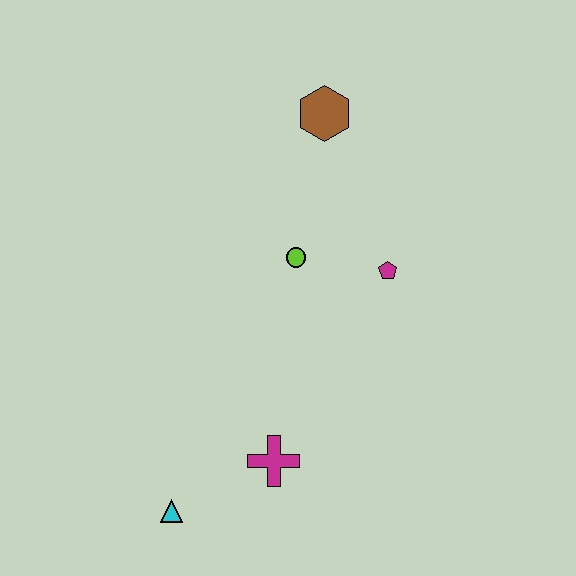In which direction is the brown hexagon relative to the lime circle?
The brown hexagon is above the lime circle.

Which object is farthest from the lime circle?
The cyan triangle is farthest from the lime circle.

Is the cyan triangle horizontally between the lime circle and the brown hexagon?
No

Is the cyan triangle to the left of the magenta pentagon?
Yes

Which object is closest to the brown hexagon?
The lime circle is closest to the brown hexagon.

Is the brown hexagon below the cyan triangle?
No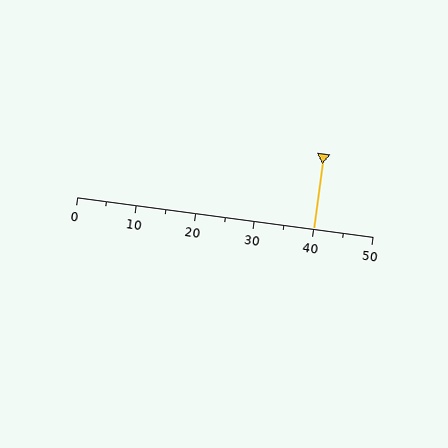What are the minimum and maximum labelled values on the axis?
The axis runs from 0 to 50.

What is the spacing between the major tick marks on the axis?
The major ticks are spaced 10 apart.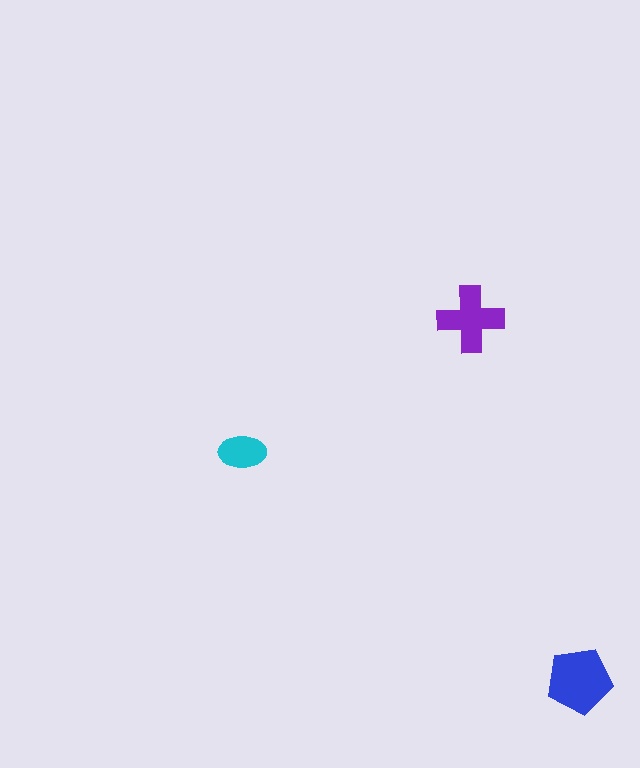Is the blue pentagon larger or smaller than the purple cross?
Larger.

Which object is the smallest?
The cyan ellipse.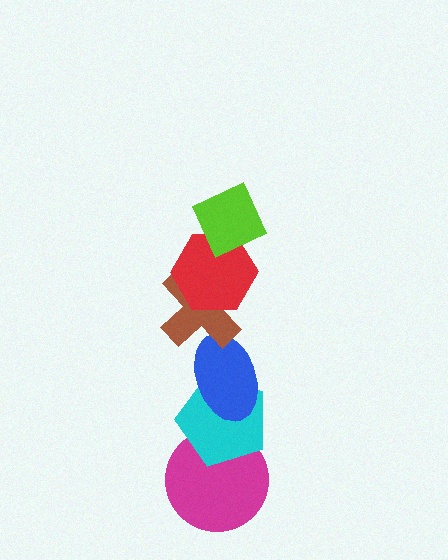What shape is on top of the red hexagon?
The lime diamond is on top of the red hexagon.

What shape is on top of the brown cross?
The red hexagon is on top of the brown cross.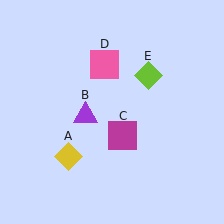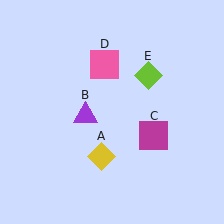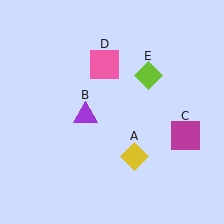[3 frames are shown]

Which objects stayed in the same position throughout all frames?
Purple triangle (object B) and pink square (object D) and lime diamond (object E) remained stationary.